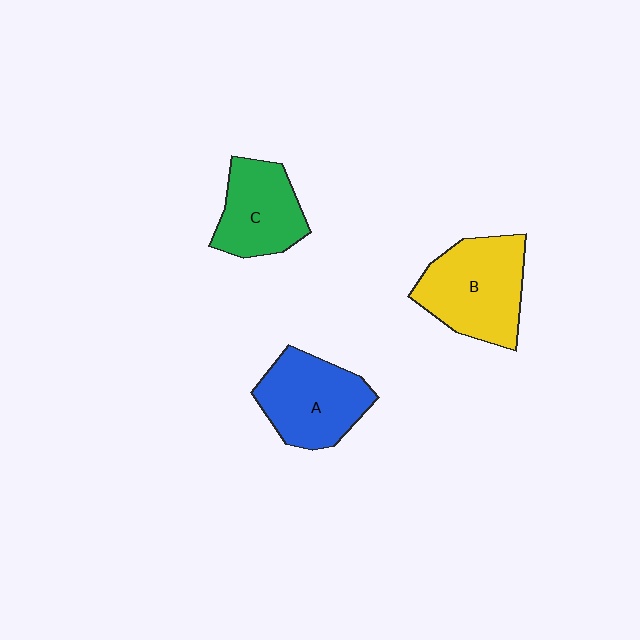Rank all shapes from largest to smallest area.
From largest to smallest: B (yellow), A (blue), C (green).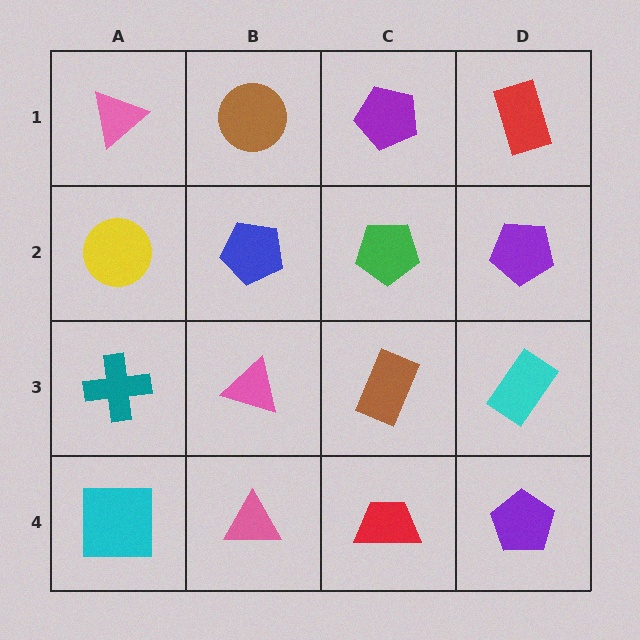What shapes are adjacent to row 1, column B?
A blue pentagon (row 2, column B), a pink triangle (row 1, column A), a purple pentagon (row 1, column C).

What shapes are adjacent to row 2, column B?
A brown circle (row 1, column B), a pink triangle (row 3, column B), a yellow circle (row 2, column A), a green pentagon (row 2, column C).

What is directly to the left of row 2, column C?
A blue pentagon.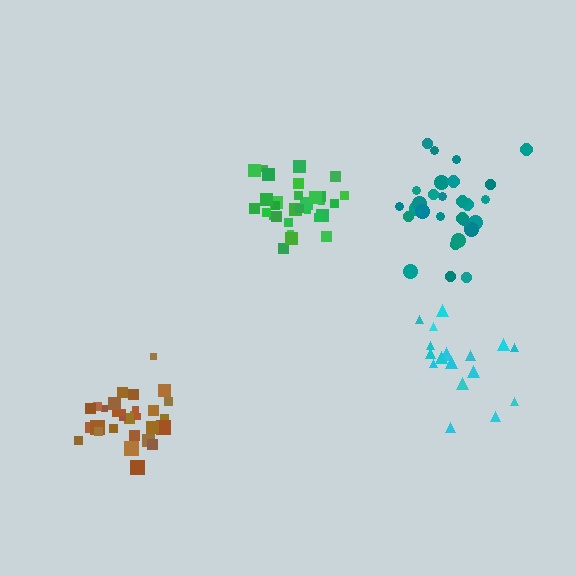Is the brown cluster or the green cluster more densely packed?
Brown.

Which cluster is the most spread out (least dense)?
Cyan.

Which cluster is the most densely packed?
Brown.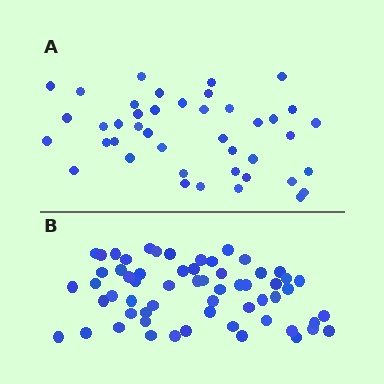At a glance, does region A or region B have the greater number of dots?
Region B (the bottom region) has more dots.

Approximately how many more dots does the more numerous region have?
Region B has approximately 20 more dots than region A.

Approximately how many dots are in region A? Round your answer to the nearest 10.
About 40 dots. (The exact count is 42, which rounds to 40.)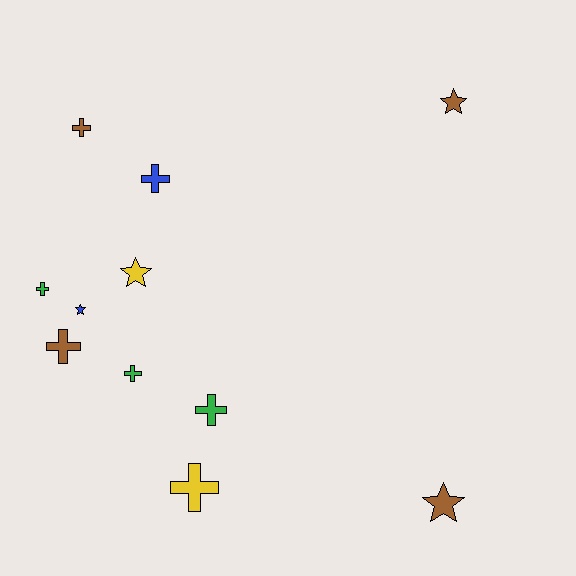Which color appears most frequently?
Brown, with 4 objects.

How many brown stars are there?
There are 2 brown stars.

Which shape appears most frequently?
Cross, with 7 objects.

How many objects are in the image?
There are 11 objects.